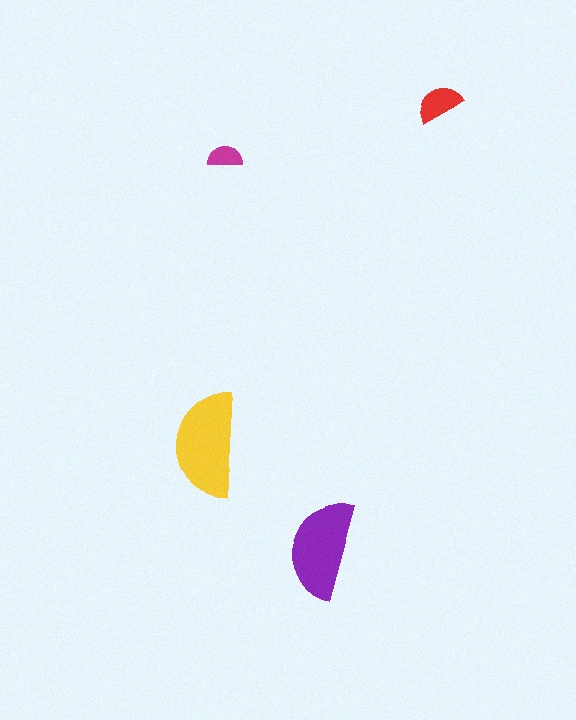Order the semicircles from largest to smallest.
the yellow one, the purple one, the red one, the magenta one.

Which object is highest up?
The red semicircle is topmost.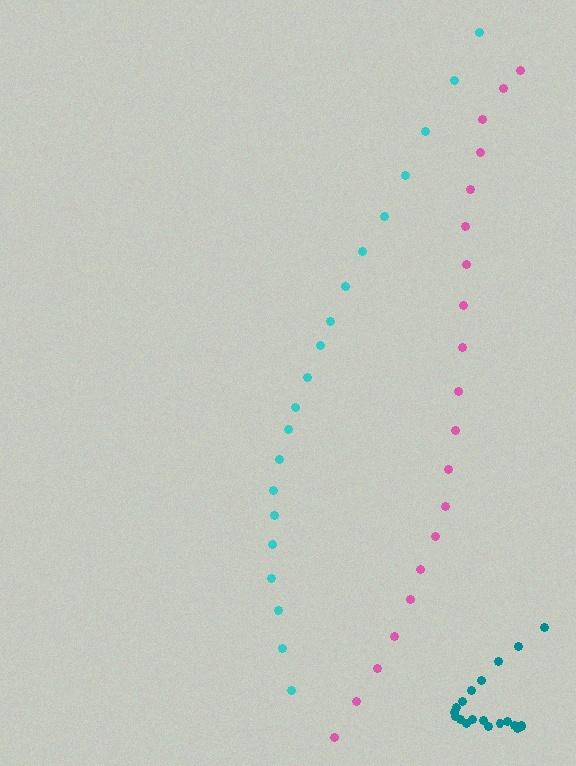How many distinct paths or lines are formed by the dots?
There are 3 distinct paths.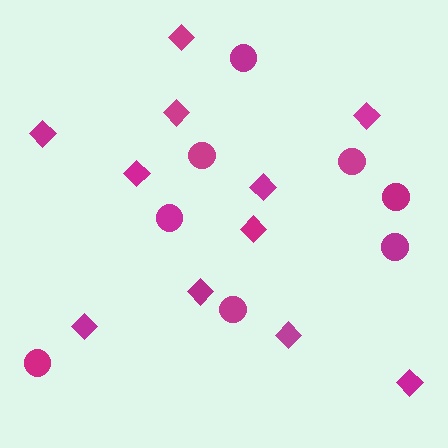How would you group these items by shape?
There are 2 groups: one group of diamonds (11) and one group of circles (8).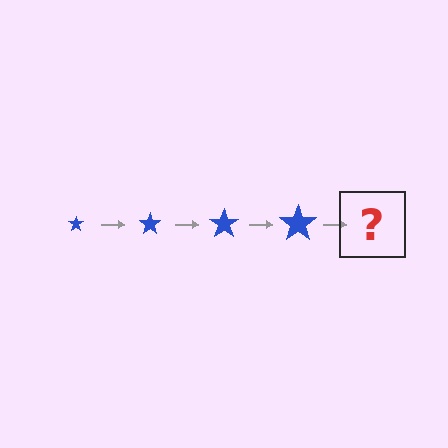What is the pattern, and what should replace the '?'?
The pattern is that the star gets progressively larger each step. The '?' should be a blue star, larger than the previous one.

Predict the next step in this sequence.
The next step is a blue star, larger than the previous one.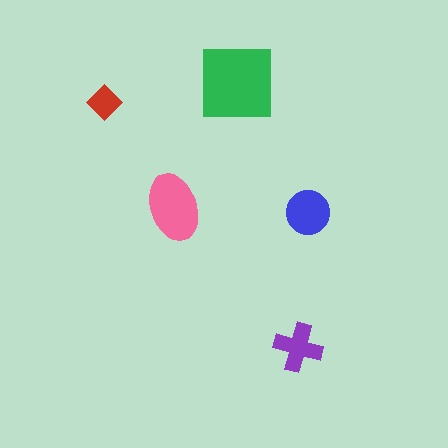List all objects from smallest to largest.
The red diamond, the purple cross, the blue circle, the pink ellipse, the green square.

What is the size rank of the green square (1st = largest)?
1st.